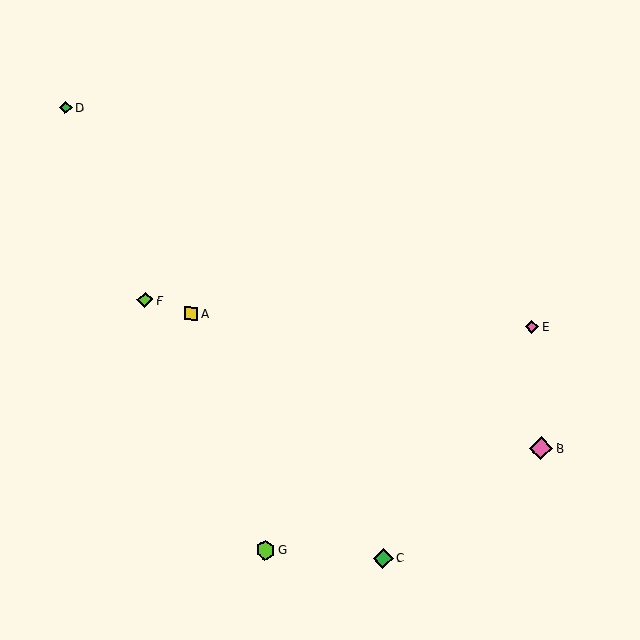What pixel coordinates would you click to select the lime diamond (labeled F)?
Click at (145, 300) to select the lime diamond F.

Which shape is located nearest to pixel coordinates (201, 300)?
The yellow square (labeled A) at (191, 314) is nearest to that location.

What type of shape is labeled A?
Shape A is a yellow square.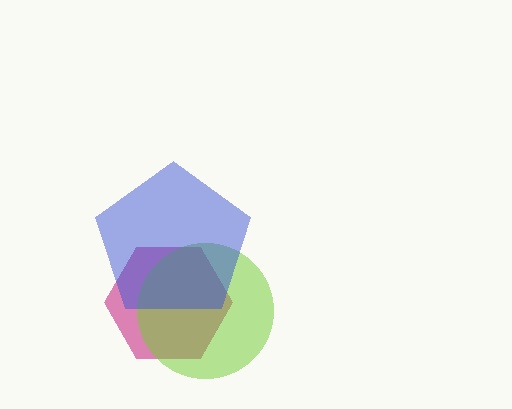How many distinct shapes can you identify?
There are 3 distinct shapes: a magenta hexagon, a lime circle, a blue pentagon.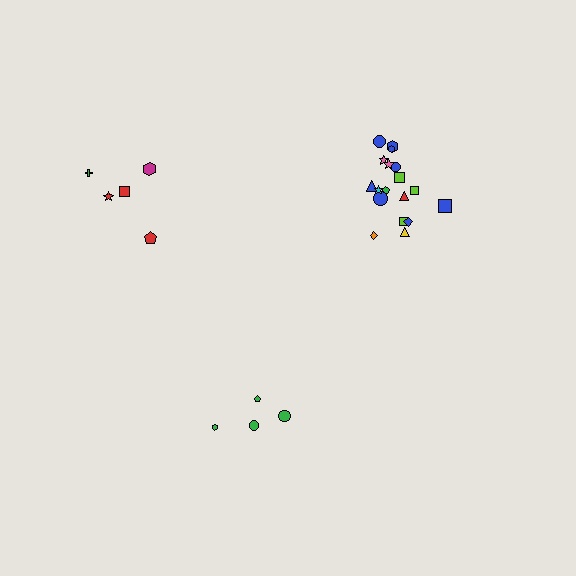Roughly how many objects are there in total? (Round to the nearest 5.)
Roughly 25 objects in total.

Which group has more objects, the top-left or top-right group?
The top-right group.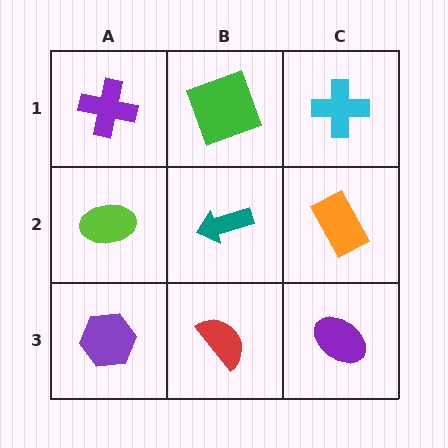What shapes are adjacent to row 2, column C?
A cyan cross (row 1, column C), a purple ellipse (row 3, column C), a teal arrow (row 2, column B).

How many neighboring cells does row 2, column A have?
3.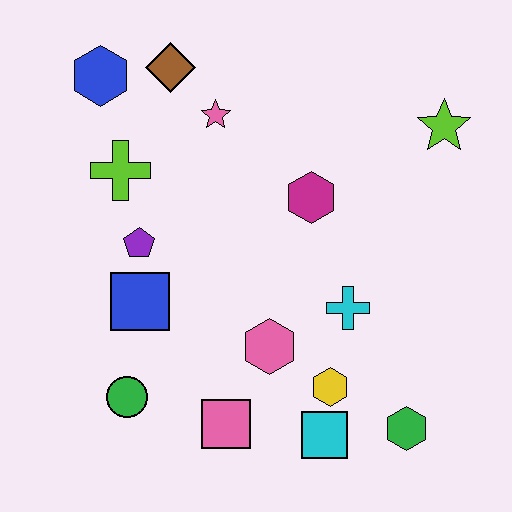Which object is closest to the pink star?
The brown diamond is closest to the pink star.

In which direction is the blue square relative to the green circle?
The blue square is above the green circle.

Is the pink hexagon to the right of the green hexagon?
No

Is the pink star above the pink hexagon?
Yes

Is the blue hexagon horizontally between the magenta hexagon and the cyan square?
No